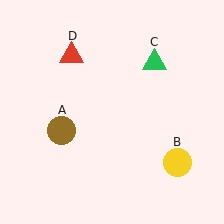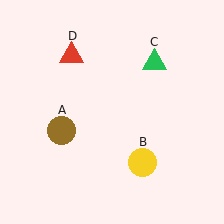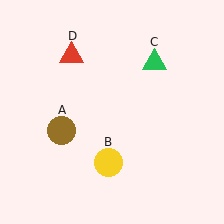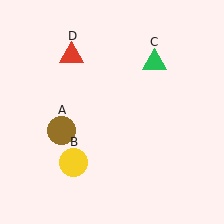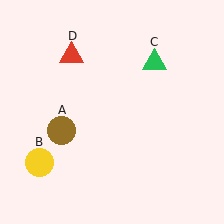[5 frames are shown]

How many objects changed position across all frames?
1 object changed position: yellow circle (object B).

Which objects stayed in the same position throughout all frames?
Brown circle (object A) and green triangle (object C) and red triangle (object D) remained stationary.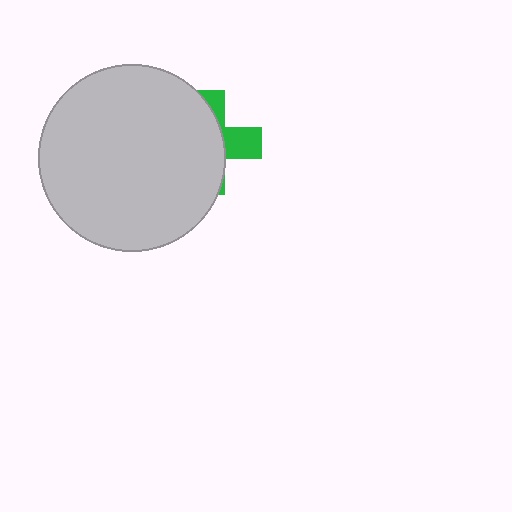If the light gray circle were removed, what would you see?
You would see the complete green cross.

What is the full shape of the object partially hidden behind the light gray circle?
The partially hidden object is a green cross.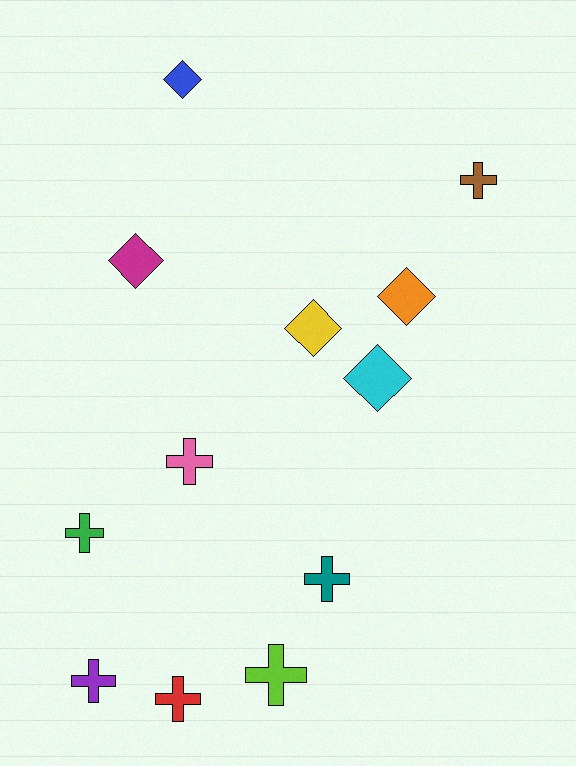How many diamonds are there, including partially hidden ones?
There are 5 diamonds.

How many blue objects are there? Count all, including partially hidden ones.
There is 1 blue object.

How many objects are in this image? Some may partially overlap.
There are 12 objects.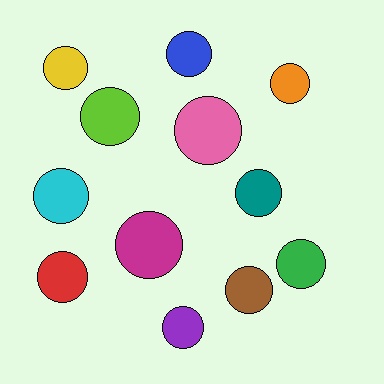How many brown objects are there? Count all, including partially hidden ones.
There is 1 brown object.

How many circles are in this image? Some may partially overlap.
There are 12 circles.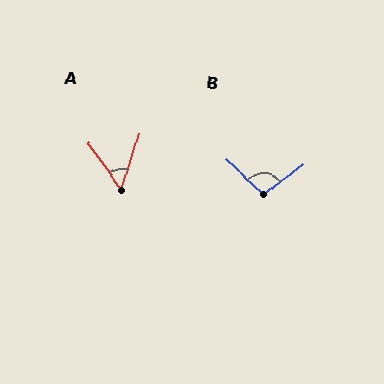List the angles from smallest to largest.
A (53°), B (100°).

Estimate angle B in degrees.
Approximately 100 degrees.